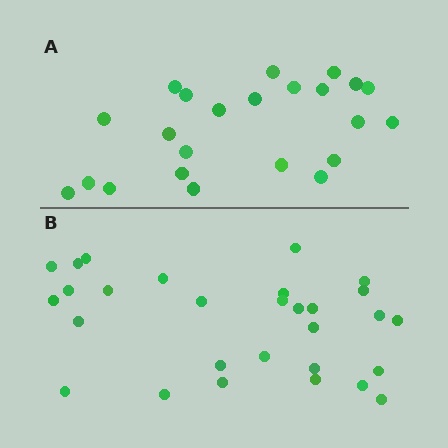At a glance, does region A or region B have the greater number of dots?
Region B (the bottom region) has more dots.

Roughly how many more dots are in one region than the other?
Region B has about 6 more dots than region A.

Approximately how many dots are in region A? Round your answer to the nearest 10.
About 20 dots. (The exact count is 23, which rounds to 20.)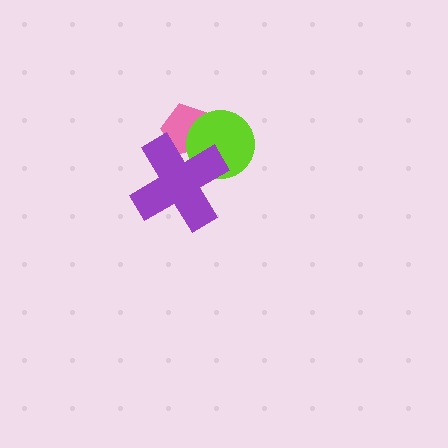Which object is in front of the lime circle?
The purple cross is in front of the lime circle.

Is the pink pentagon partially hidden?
Yes, it is partially covered by another shape.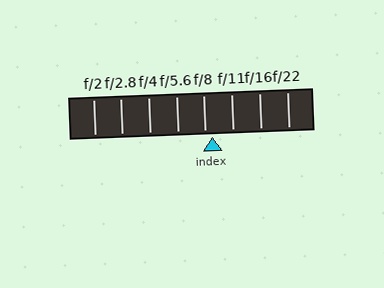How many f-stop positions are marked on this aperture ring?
There are 8 f-stop positions marked.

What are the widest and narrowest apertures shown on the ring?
The widest aperture shown is f/2 and the narrowest is f/22.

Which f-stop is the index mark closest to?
The index mark is closest to f/8.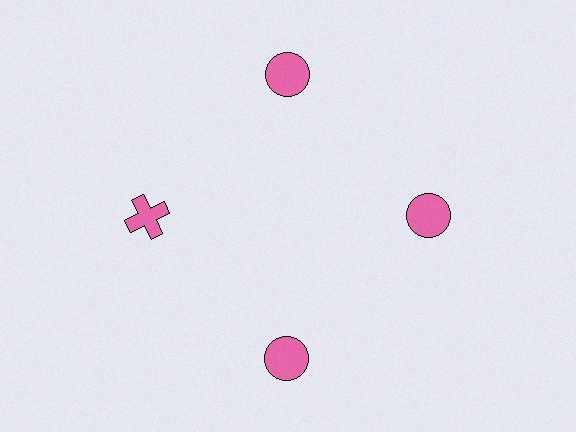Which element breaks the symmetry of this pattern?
The pink cross at roughly the 9 o'clock position breaks the symmetry. All other shapes are pink circles.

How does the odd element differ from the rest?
It has a different shape: cross instead of circle.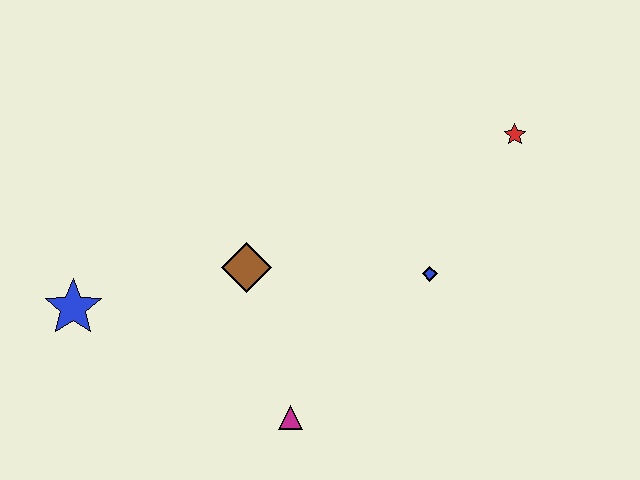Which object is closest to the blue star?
The brown diamond is closest to the blue star.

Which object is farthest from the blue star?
The red star is farthest from the blue star.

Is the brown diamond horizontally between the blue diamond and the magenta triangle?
No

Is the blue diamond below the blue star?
No